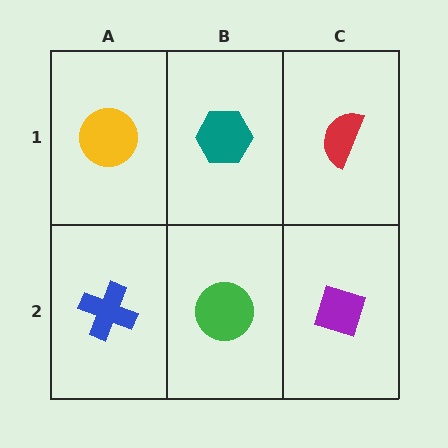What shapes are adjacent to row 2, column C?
A red semicircle (row 1, column C), a green circle (row 2, column B).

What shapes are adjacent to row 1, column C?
A purple diamond (row 2, column C), a teal hexagon (row 1, column B).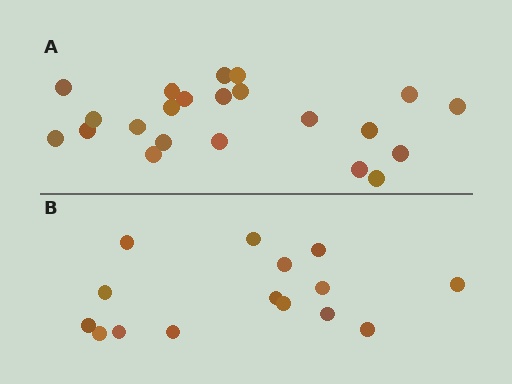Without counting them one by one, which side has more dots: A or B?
Region A (the top region) has more dots.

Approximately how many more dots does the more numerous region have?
Region A has roughly 8 or so more dots than region B.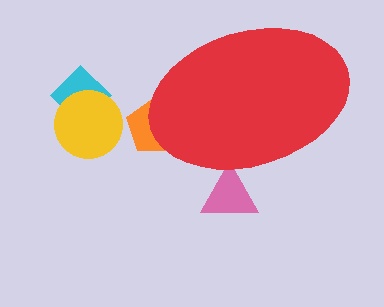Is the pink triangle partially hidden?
Yes, the pink triangle is partially hidden behind the red ellipse.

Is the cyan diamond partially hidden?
No, the cyan diamond is fully visible.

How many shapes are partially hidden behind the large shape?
2 shapes are partially hidden.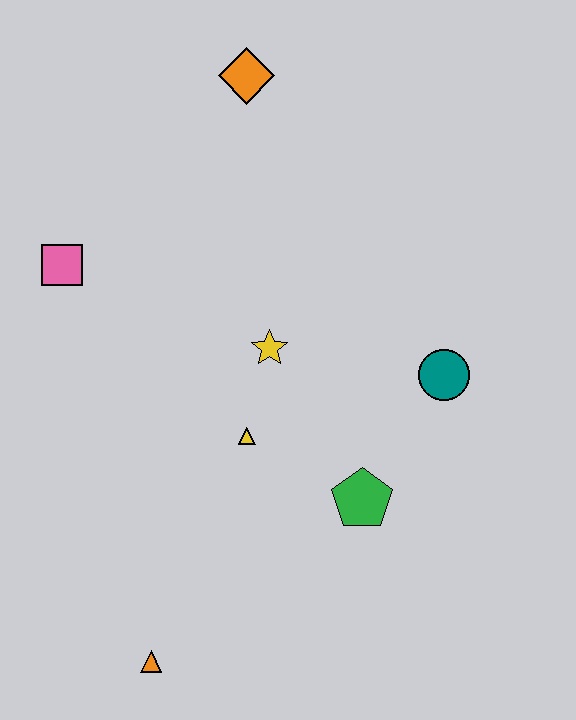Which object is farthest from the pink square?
The orange triangle is farthest from the pink square.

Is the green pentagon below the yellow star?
Yes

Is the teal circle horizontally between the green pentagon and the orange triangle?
No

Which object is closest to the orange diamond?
The pink square is closest to the orange diamond.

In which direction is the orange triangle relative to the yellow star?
The orange triangle is below the yellow star.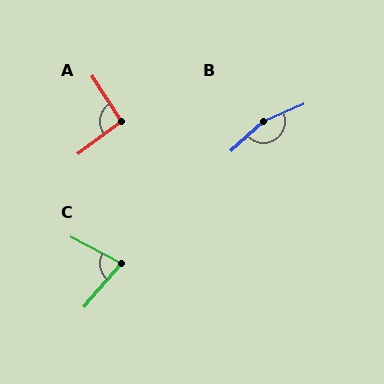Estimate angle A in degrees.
Approximately 93 degrees.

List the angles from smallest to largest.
C (76°), A (93°), B (161°).